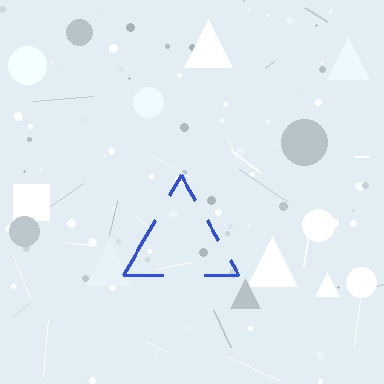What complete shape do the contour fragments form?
The contour fragments form a triangle.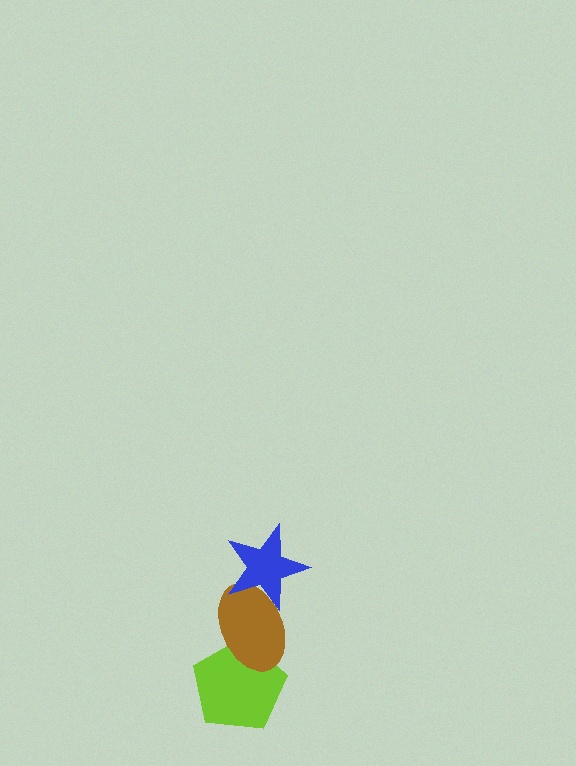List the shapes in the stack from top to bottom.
From top to bottom: the blue star, the brown ellipse, the lime pentagon.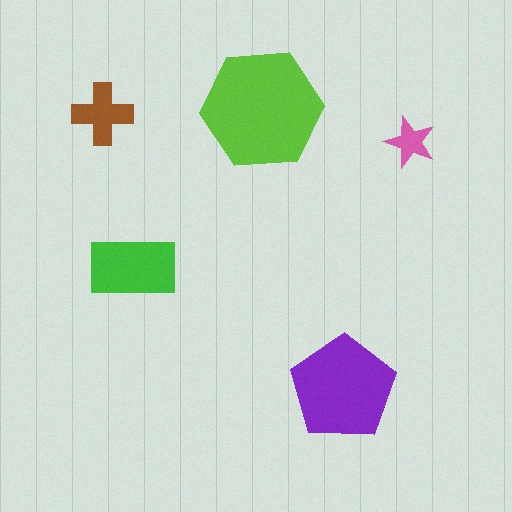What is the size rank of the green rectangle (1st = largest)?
3rd.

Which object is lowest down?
The purple pentagon is bottommost.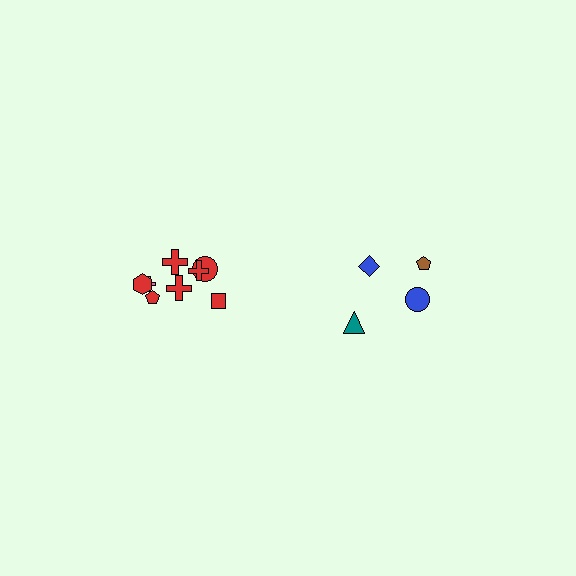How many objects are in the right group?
There are 4 objects.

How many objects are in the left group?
There are 8 objects.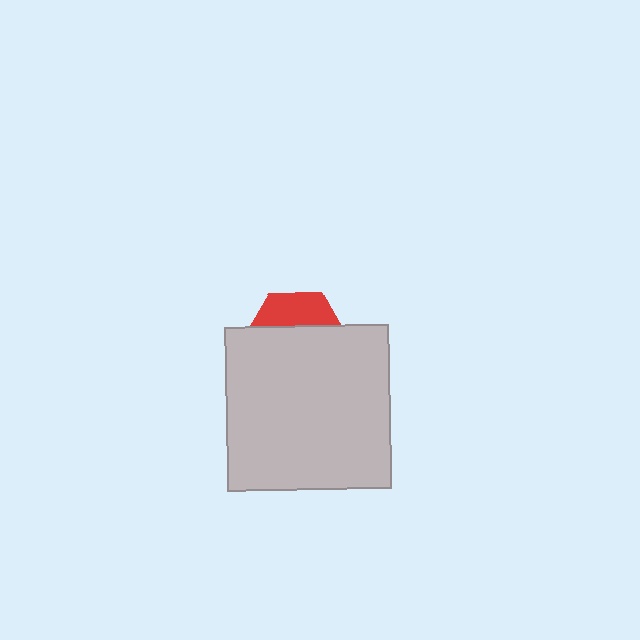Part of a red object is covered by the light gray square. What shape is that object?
It is a hexagon.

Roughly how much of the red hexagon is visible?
A small part of it is visible (roughly 33%).